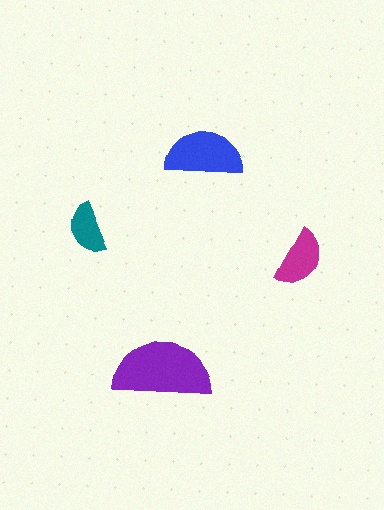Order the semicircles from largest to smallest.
the purple one, the blue one, the magenta one, the teal one.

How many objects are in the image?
There are 4 objects in the image.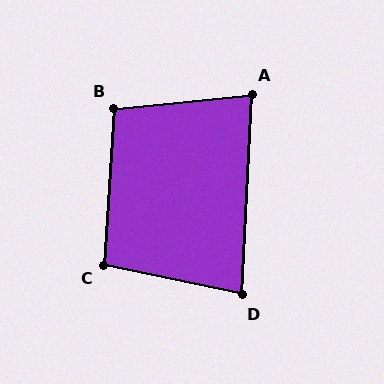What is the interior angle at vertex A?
Approximately 82 degrees (acute).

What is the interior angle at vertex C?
Approximately 98 degrees (obtuse).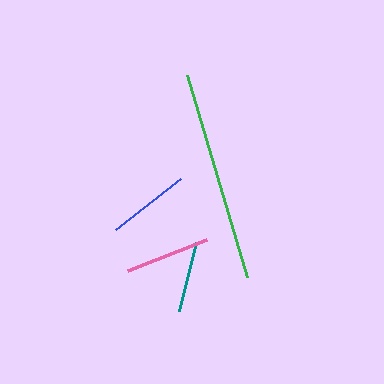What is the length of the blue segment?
The blue segment is approximately 83 pixels long.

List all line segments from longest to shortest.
From longest to shortest: green, pink, blue, teal.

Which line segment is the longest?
The green line is the longest at approximately 211 pixels.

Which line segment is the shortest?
The teal line is the shortest at approximately 71 pixels.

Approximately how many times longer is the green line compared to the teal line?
The green line is approximately 3.0 times the length of the teal line.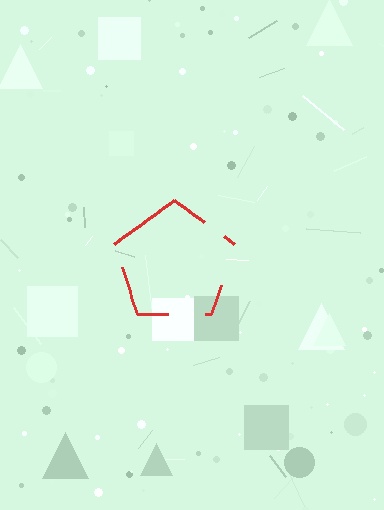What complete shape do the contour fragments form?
The contour fragments form a pentagon.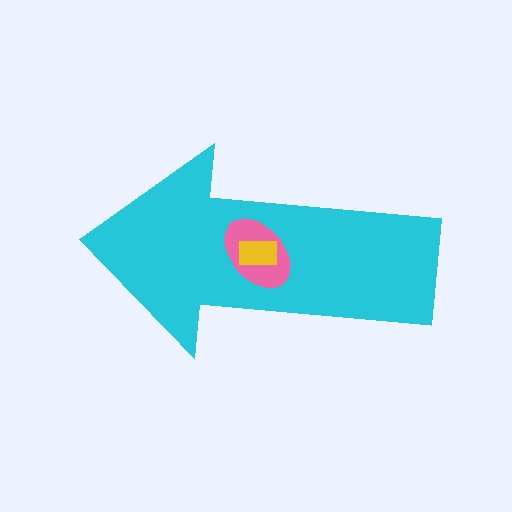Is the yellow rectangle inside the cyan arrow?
Yes.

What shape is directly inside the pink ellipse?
The yellow rectangle.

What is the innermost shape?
The yellow rectangle.